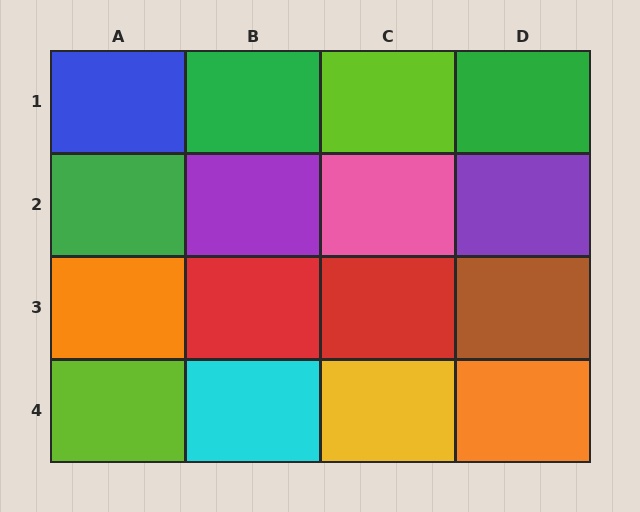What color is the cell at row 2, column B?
Purple.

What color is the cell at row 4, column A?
Lime.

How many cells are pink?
1 cell is pink.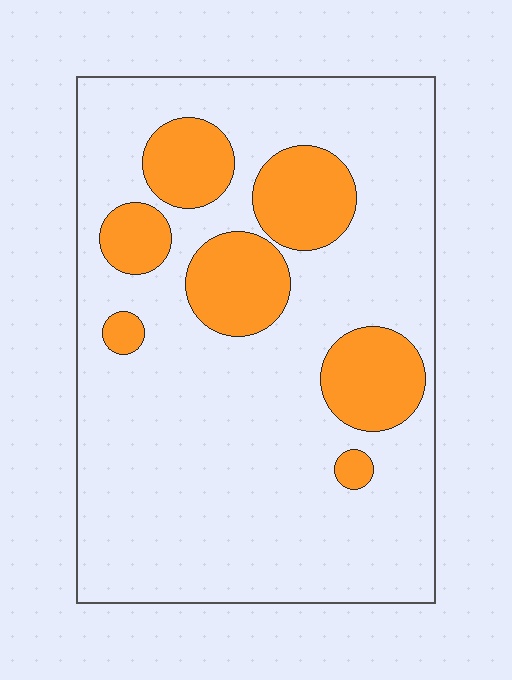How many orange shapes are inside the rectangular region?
7.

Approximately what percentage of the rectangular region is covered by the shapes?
Approximately 20%.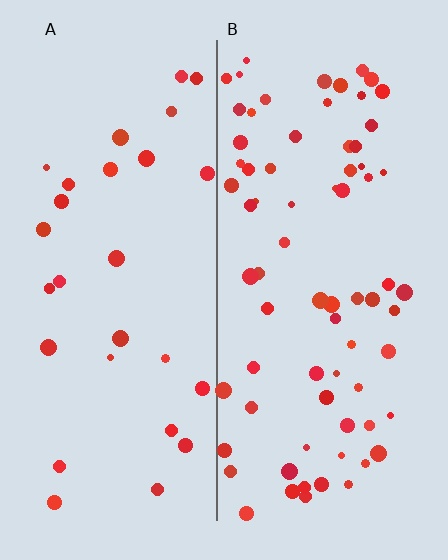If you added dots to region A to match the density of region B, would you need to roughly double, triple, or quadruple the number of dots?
Approximately triple.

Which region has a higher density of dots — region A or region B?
B (the right).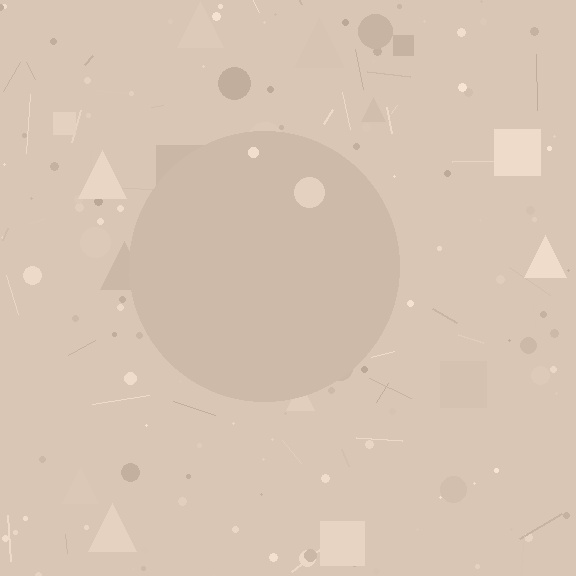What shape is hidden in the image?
A circle is hidden in the image.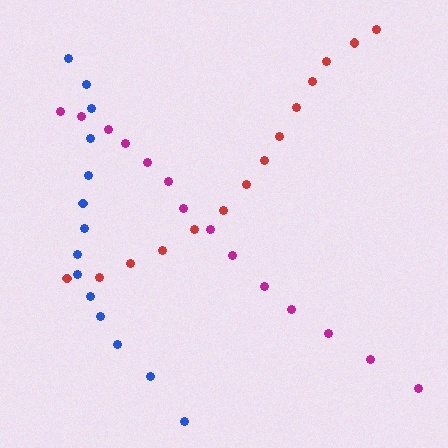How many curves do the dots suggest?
There are 3 distinct paths.